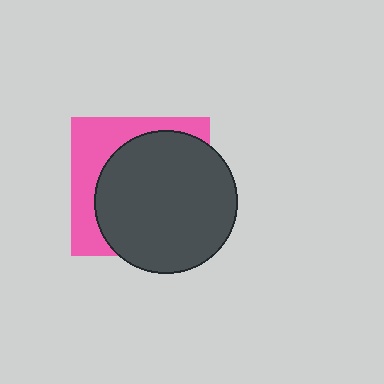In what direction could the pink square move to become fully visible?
The pink square could move toward the upper-left. That would shift it out from behind the dark gray circle entirely.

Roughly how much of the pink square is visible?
A small part of it is visible (roughly 33%).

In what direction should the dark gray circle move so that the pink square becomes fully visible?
The dark gray circle should move toward the lower-right. That is the shortest direction to clear the overlap and leave the pink square fully visible.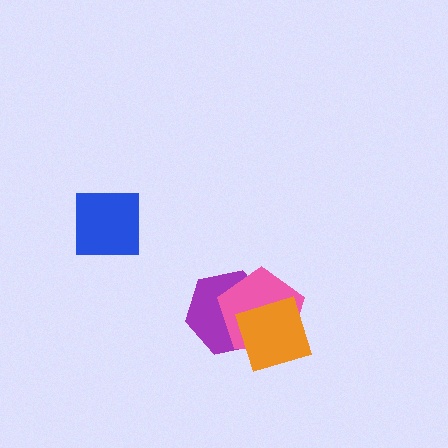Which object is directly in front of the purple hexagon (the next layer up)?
The pink pentagon is directly in front of the purple hexagon.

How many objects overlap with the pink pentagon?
2 objects overlap with the pink pentagon.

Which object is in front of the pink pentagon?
The orange diamond is in front of the pink pentagon.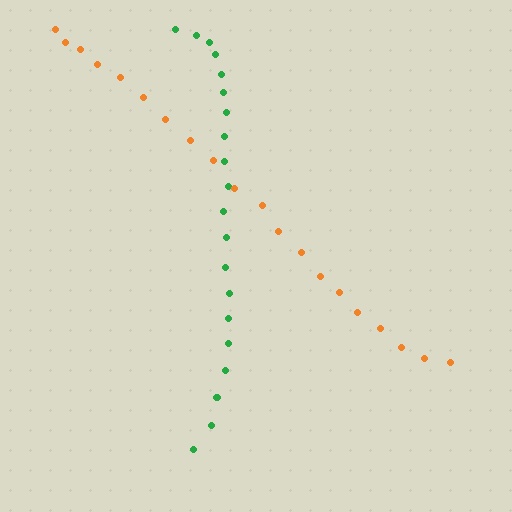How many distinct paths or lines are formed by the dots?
There are 2 distinct paths.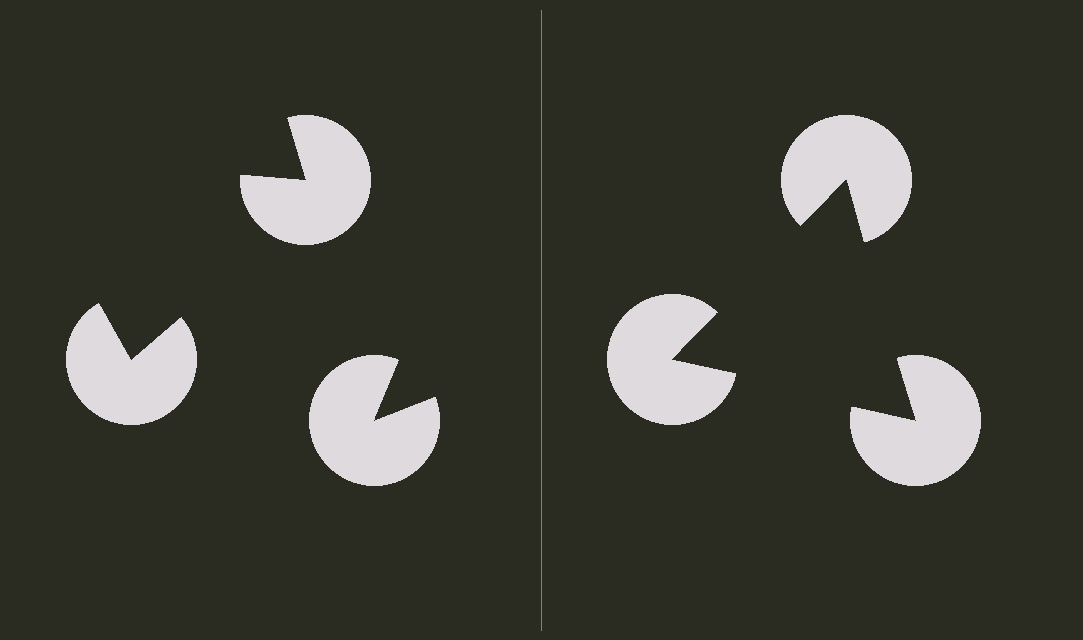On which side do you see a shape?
An illusory triangle appears on the right side. On the left side the wedge cuts are rotated, so no coherent shape forms.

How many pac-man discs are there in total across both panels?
6 — 3 on each side.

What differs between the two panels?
The pac-man discs are positioned identically on both sides; only the wedge orientations differ. On the right they align to a triangle; on the left they are misaligned.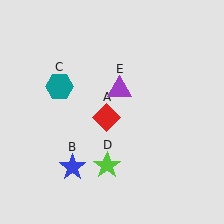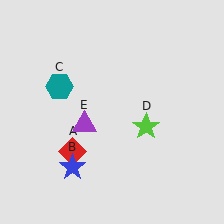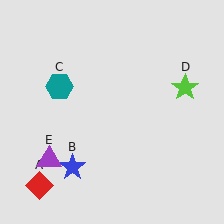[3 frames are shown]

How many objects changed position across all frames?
3 objects changed position: red diamond (object A), lime star (object D), purple triangle (object E).